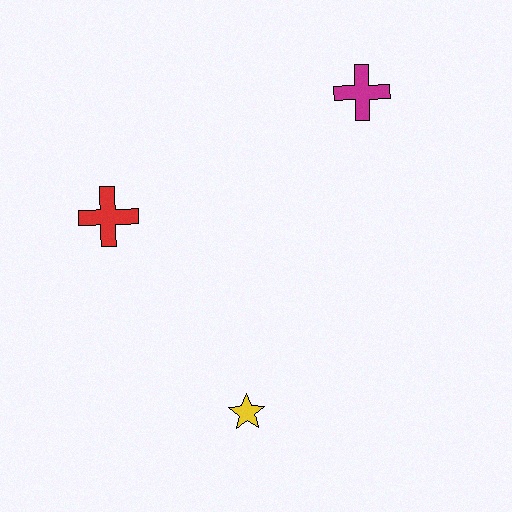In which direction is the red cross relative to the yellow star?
The red cross is above the yellow star.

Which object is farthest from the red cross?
The magenta cross is farthest from the red cross.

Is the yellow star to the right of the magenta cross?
No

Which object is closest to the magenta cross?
The red cross is closest to the magenta cross.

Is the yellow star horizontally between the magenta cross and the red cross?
Yes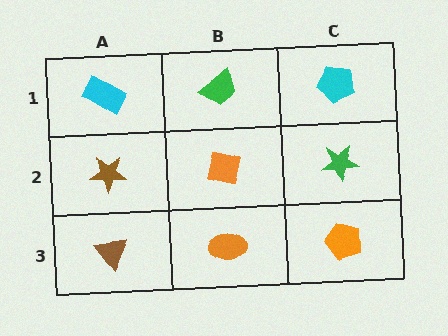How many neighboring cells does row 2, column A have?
3.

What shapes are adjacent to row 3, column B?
An orange square (row 2, column B), a brown triangle (row 3, column A), an orange pentagon (row 3, column C).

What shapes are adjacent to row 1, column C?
A green star (row 2, column C), a green trapezoid (row 1, column B).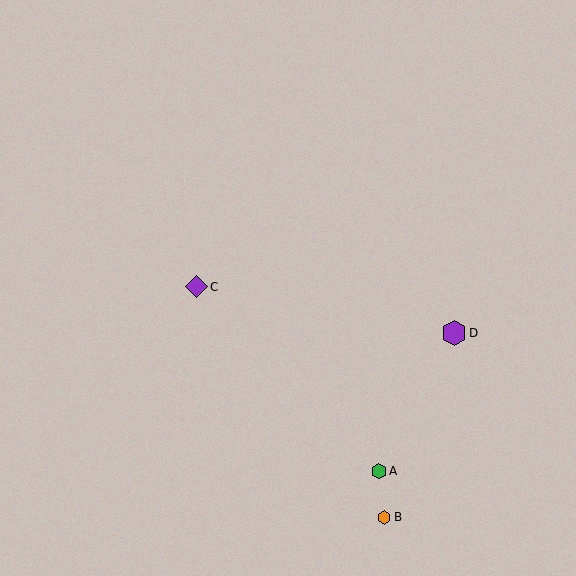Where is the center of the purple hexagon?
The center of the purple hexagon is at (454, 333).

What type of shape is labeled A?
Shape A is a green hexagon.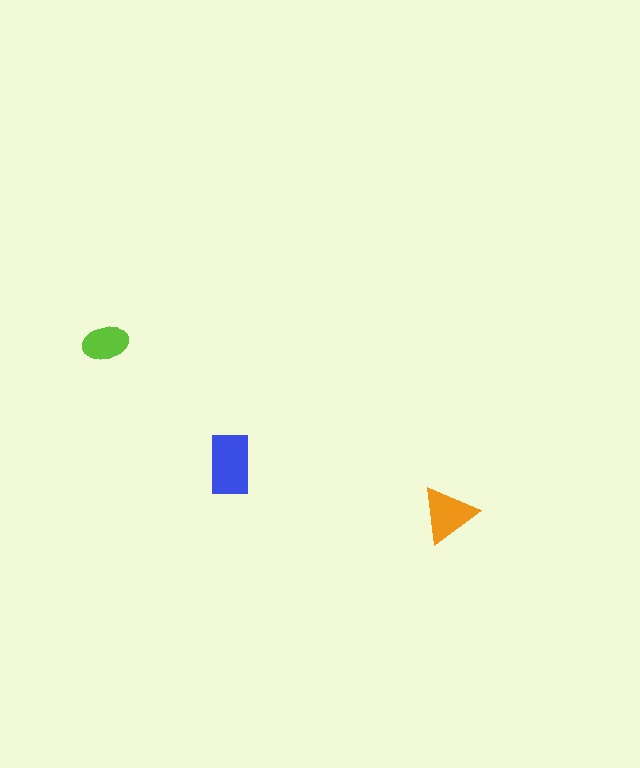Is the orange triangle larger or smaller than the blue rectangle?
Smaller.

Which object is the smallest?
The lime ellipse.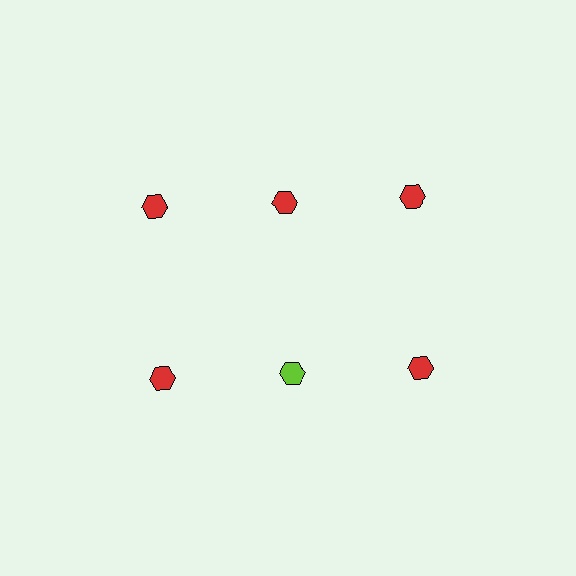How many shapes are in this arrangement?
There are 6 shapes arranged in a grid pattern.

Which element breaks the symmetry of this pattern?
The lime hexagon in the second row, second from left column breaks the symmetry. All other shapes are red hexagons.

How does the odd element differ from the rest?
It has a different color: lime instead of red.